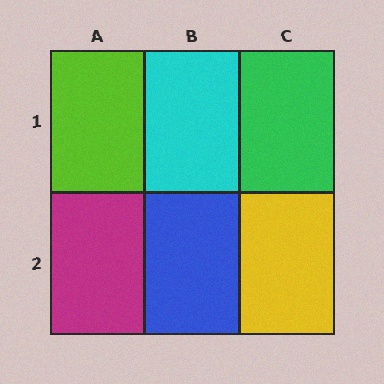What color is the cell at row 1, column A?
Lime.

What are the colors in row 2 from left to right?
Magenta, blue, yellow.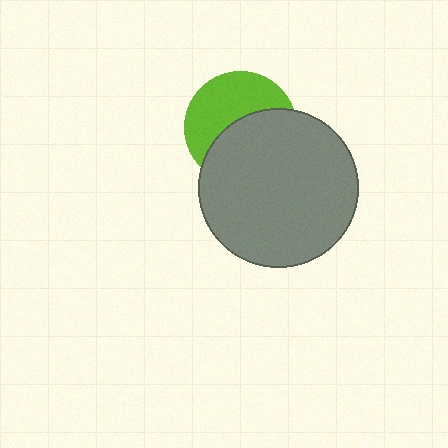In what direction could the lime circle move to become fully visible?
The lime circle could move up. That would shift it out from behind the gray circle entirely.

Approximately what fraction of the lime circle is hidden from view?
Roughly 52% of the lime circle is hidden behind the gray circle.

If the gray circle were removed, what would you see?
You would see the complete lime circle.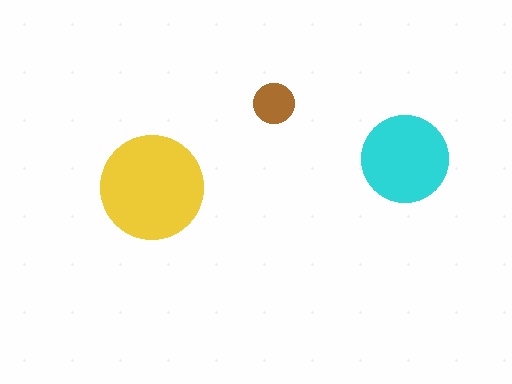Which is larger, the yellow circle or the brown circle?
The yellow one.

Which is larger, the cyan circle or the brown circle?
The cyan one.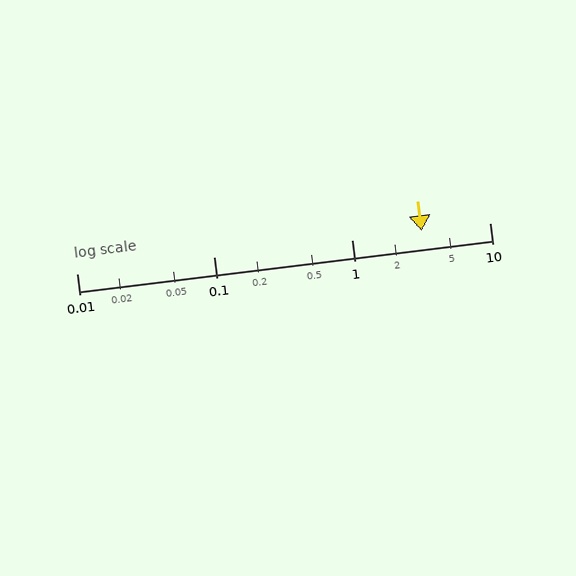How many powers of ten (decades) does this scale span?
The scale spans 3 decades, from 0.01 to 10.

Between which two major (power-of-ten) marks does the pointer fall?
The pointer is between 1 and 10.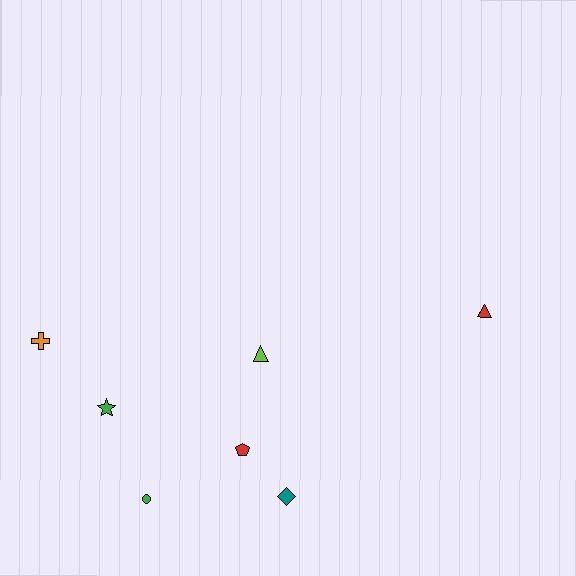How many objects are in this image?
There are 7 objects.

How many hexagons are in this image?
There are no hexagons.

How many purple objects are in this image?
There are no purple objects.